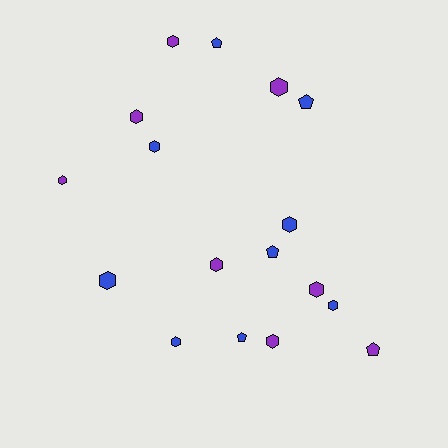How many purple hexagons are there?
There are 7 purple hexagons.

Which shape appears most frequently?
Hexagon, with 12 objects.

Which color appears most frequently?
Blue, with 9 objects.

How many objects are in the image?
There are 17 objects.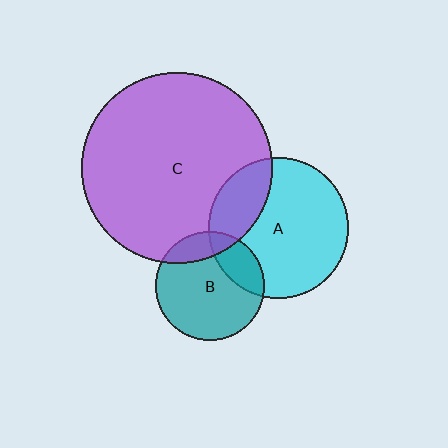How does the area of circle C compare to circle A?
Approximately 1.8 times.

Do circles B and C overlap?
Yes.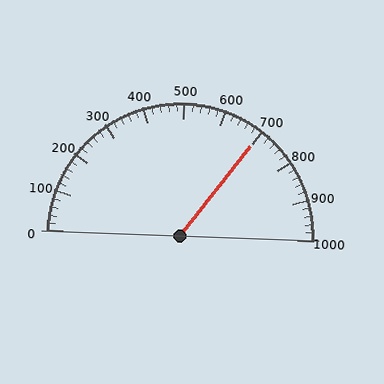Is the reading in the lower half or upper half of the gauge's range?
The reading is in the upper half of the range (0 to 1000).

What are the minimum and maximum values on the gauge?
The gauge ranges from 0 to 1000.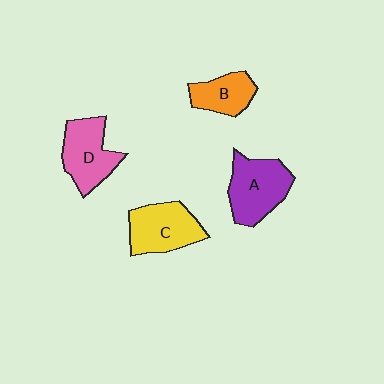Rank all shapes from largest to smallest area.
From largest to smallest: A (purple), C (yellow), D (pink), B (orange).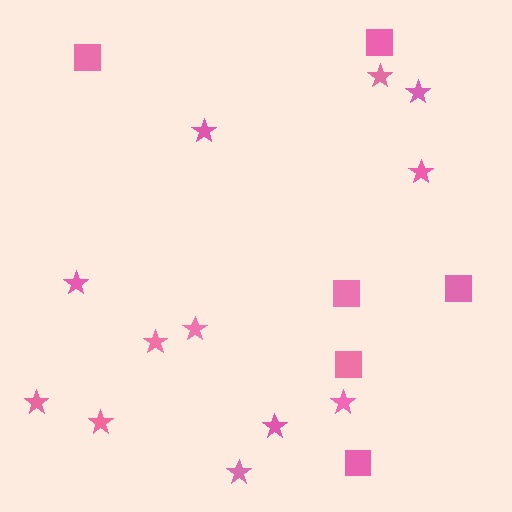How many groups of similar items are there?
There are 2 groups: one group of stars (12) and one group of squares (6).